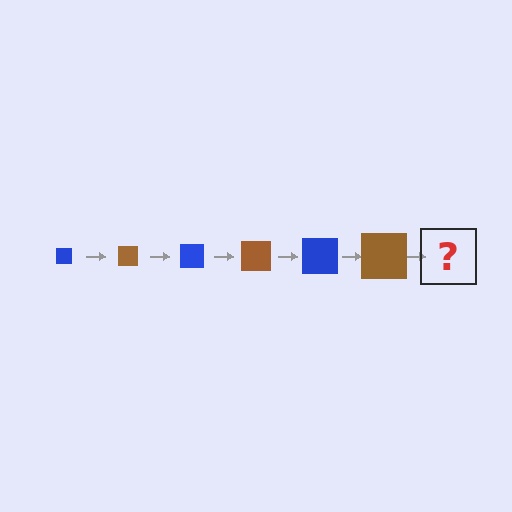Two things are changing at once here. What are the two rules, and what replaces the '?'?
The two rules are that the square grows larger each step and the color cycles through blue and brown. The '?' should be a blue square, larger than the previous one.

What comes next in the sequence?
The next element should be a blue square, larger than the previous one.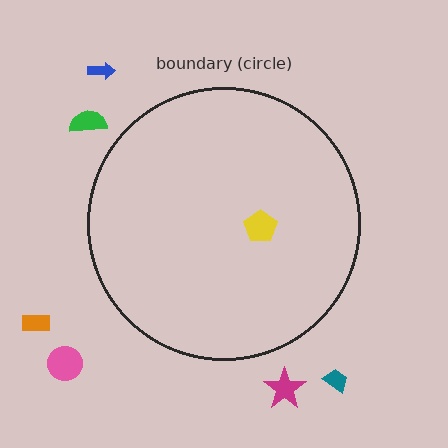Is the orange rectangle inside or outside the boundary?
Outside.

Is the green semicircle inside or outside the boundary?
Outside.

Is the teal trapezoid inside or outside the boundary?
Outside.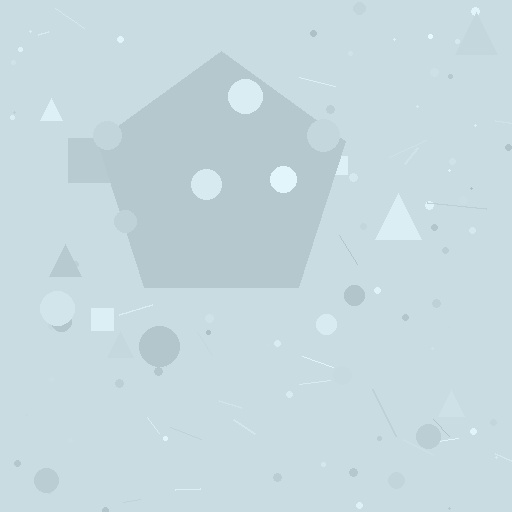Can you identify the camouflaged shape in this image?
The camouflaged shape is a pentagon.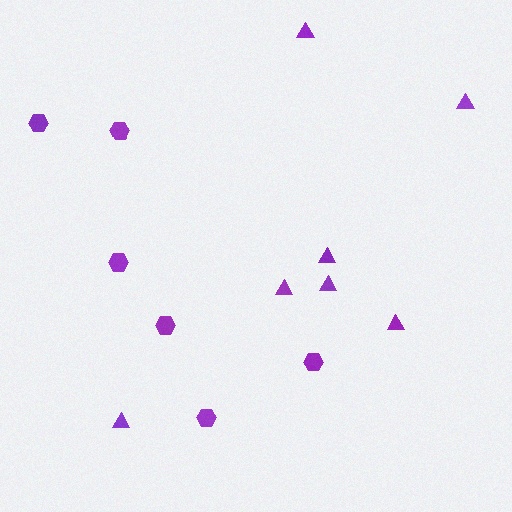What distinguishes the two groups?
There are 2 groups: one group of triangles (7) and one group of hexagons (6).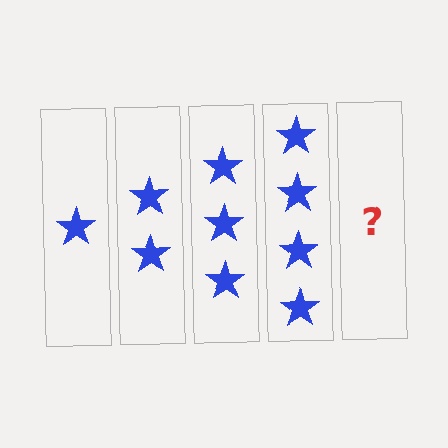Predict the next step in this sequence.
The next step is 5 stars.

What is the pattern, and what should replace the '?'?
The pattern is that each step adds one more star. The '?' should be 5 stars.